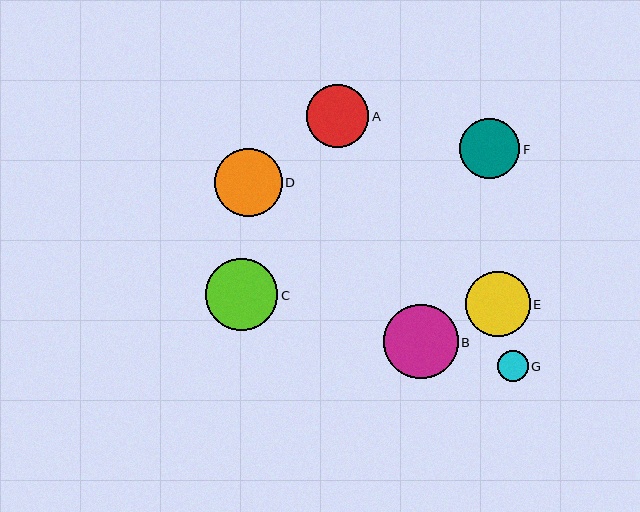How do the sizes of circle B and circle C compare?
Circle B and circle C are approximately the same size.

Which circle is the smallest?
Circle G is the smallest with a size of approximately 31 pixels.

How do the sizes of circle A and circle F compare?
Circle A and circle F are approximately the same size.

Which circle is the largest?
Circle B is the largest with a size of approximately 74 pixels.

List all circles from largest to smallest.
From largest to smallest: B, C, D, E, A, F, G.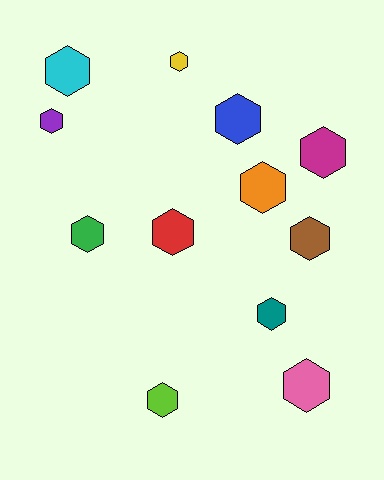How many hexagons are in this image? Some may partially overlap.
There are 12 hexagons.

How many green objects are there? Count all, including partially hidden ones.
There is 1 green object.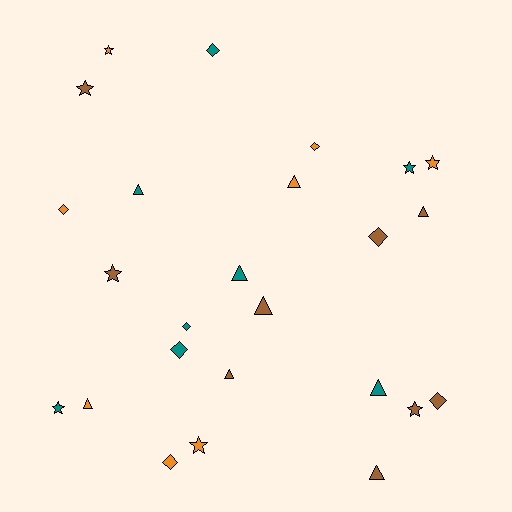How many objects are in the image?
There are 25 objects.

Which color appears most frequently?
Brown, with 9 objects.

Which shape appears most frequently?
Triangle, with 9 objects.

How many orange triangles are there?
There are 2 orange triangles.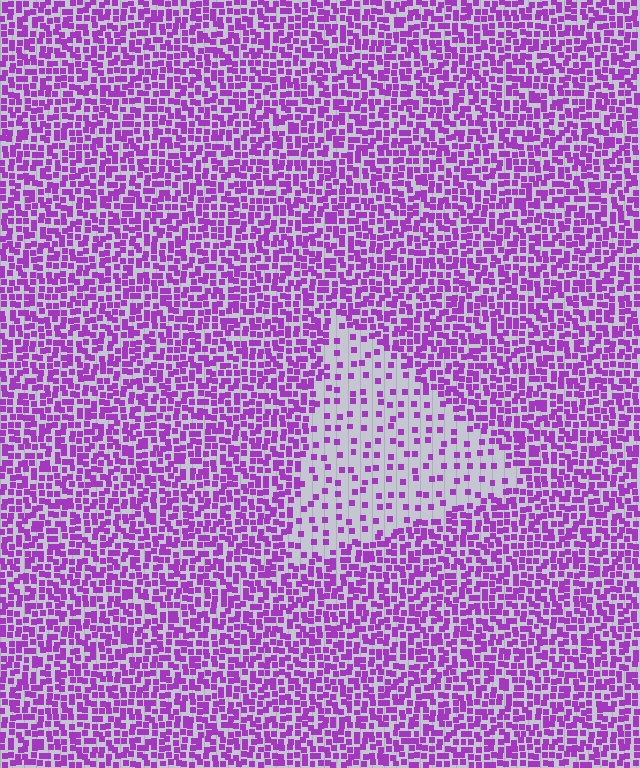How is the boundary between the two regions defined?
The boundary is defined by a change in element density (approximately 2.9x ratio). All elements are the same color, size, and shape.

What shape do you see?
I see a triangle.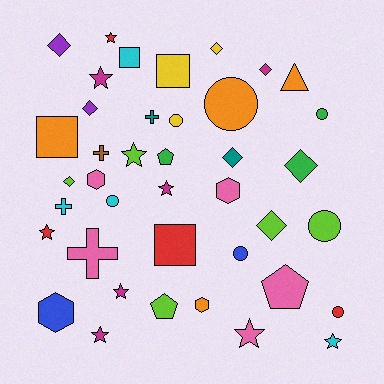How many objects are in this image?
There are 40 objects.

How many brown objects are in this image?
There is 1 brown object.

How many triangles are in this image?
There is 1 triangle.